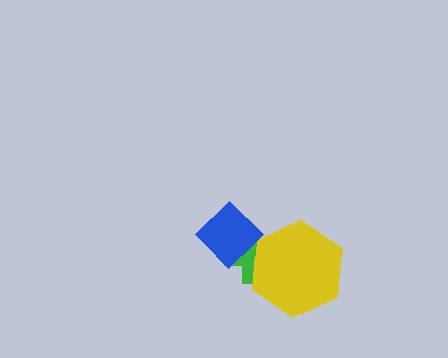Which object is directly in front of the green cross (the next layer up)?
The yellow hexagon is directly in front of the green cross.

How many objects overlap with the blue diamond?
1 object overlaps with the blue diamond.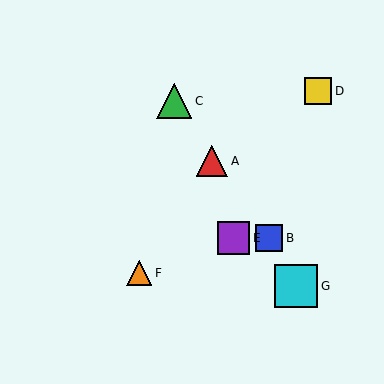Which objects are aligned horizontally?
Objects B, E are aligned horizontally.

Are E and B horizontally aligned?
Yes, both are at y≈238.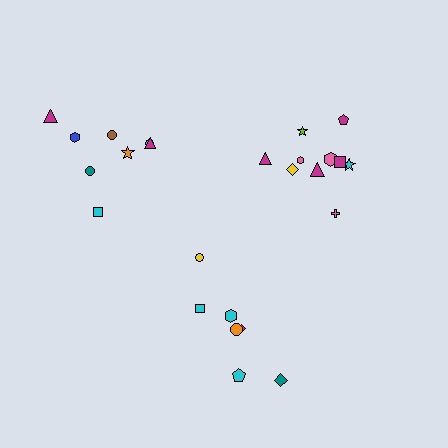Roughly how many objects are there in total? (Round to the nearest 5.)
Roughly 25 objects in total.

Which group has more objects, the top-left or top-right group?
The top-right group.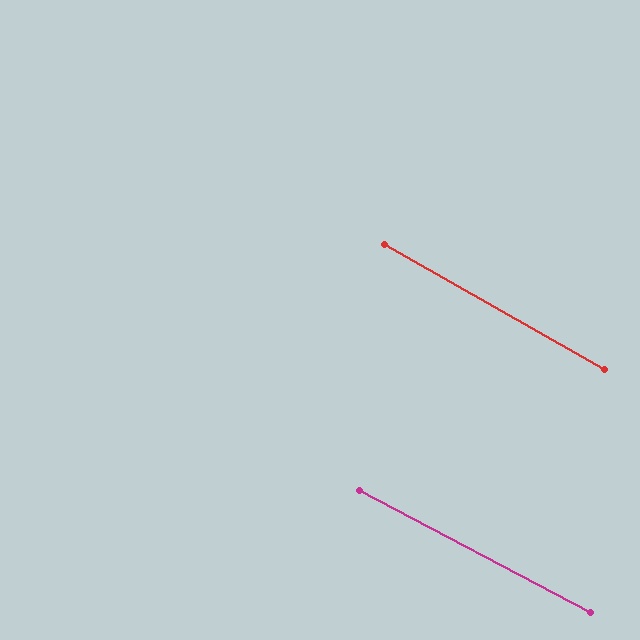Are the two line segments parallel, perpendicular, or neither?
Parallel — their directions differ by only 1.7°.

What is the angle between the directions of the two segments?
Approximately 2 degrees.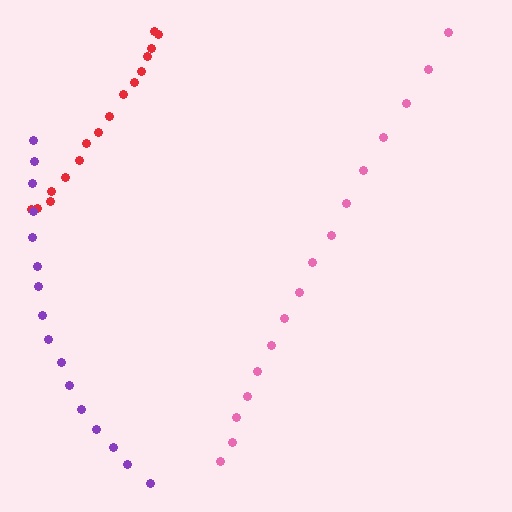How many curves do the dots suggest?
There are 3 distinct paths.